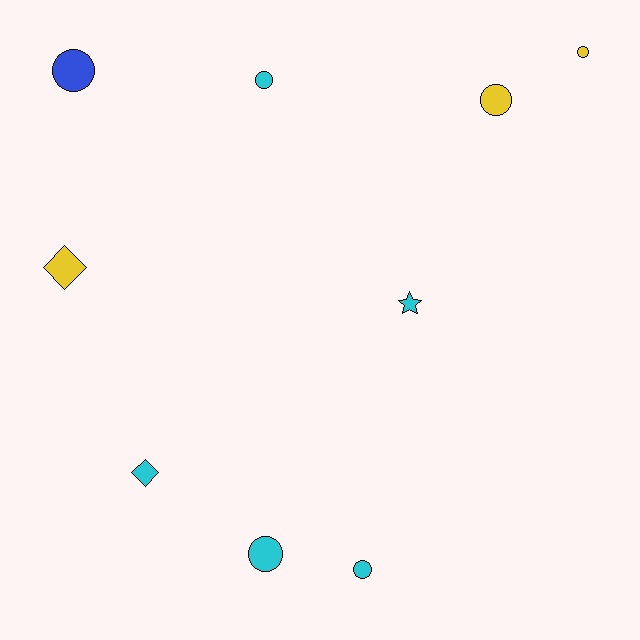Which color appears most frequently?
Cyan, with 5 objects.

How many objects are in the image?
There are 9 objects.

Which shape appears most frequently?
Circle, with 6 objects.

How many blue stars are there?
There are no blue stars.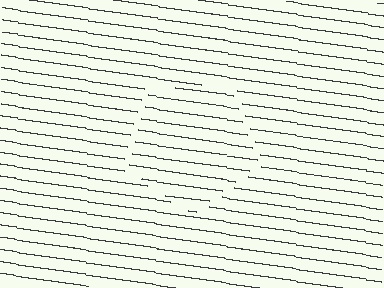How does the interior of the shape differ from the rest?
The interior of the shape contains the same grating, shifted by half a period — the contour is defined by the phase discontinuity where line-ends from the inner and outer gratings abut.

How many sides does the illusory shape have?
5 sides — the line-ends trace a pentagon.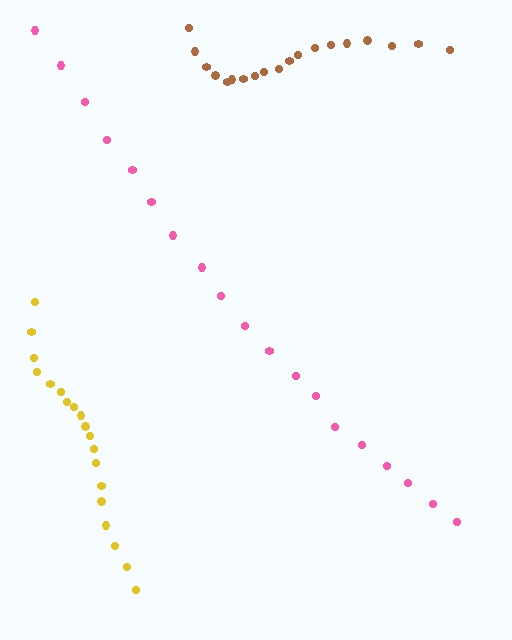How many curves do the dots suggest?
There are 3 distinct paths.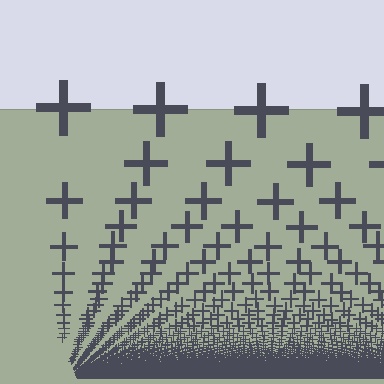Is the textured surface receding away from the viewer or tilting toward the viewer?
The surface appears to tilt toward the viewer. Texture elements get larger and sparser toward the top.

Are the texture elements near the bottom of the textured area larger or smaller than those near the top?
Smaller. The gradient is inverted — elements near the bottom are smaller and denser.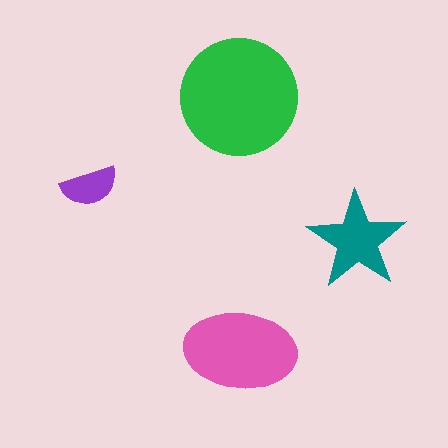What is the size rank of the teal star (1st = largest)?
3rd.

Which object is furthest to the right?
The teal star is rightmost.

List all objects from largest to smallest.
The green circle, the pink ellipse, the teal star, the purple semicircle.